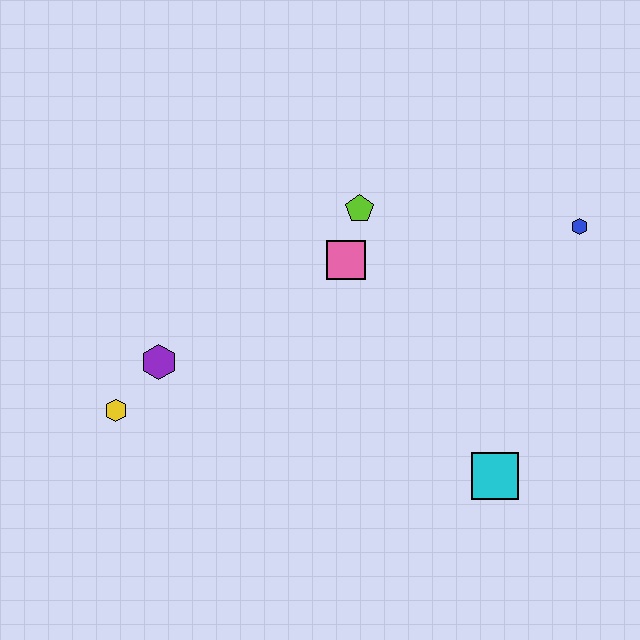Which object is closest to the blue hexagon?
The lime pentagon is closest to the blue hexagon.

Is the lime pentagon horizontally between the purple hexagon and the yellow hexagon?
No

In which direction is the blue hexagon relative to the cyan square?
The blue hexagon is above the cyan square.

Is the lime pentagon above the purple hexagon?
Yes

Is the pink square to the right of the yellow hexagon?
Yes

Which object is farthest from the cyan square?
The yellow hexagon is farthest from the cyan square.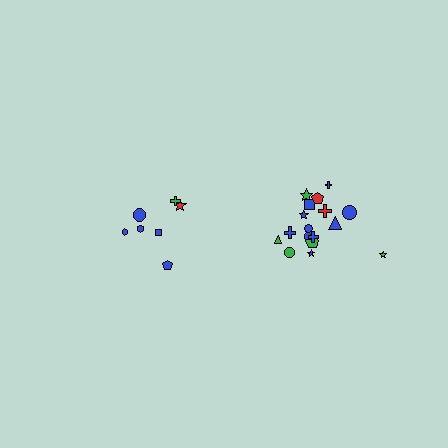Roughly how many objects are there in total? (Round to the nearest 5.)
Roughly 25 objects in total.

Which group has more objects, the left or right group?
The right group.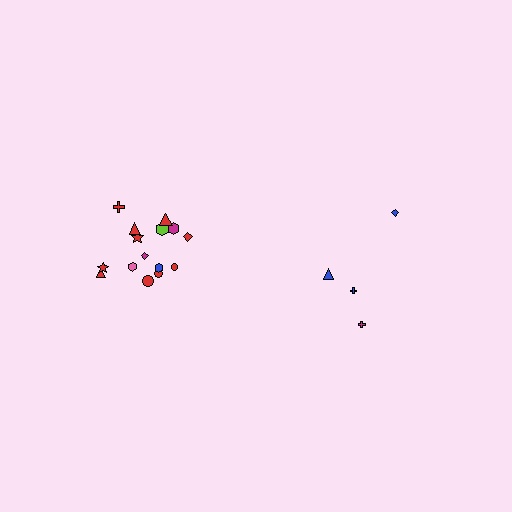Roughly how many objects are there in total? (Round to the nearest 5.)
Roughly 20 objects in total.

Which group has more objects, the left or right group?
The left group.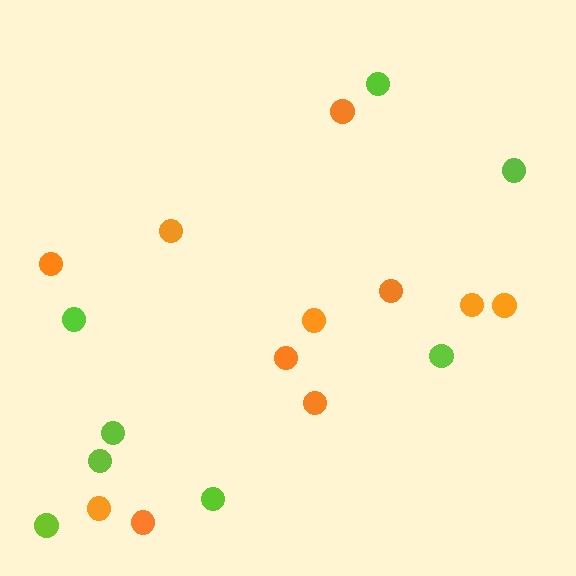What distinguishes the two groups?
There are 2 groups: one group of lime circles (8) and one group of orange circles (11).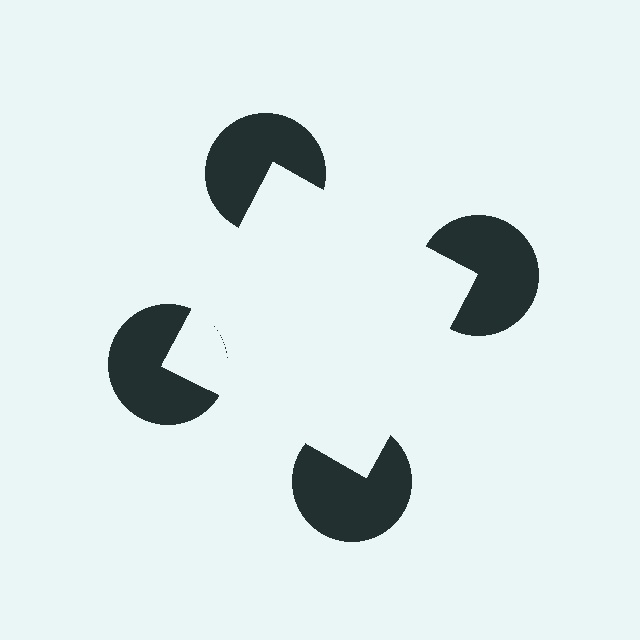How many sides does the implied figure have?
4 sides.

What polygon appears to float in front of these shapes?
An illusory square — its edges are inferred from the aligned wedge cuts in the pac-man discs, not physically drawn.